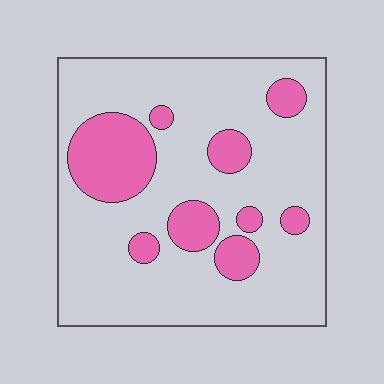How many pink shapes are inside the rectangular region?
9.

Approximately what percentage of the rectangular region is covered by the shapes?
Approximately 20%.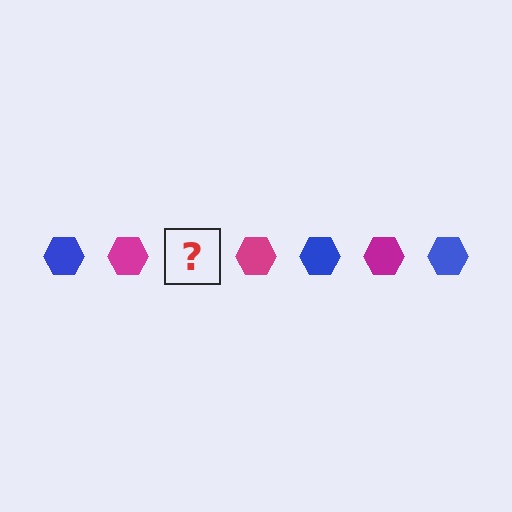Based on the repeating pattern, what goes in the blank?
The blank should be a blue hexagon.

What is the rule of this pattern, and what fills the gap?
The rule is that the pattern cycles through blue, magenta hexagons. The gap should be filled with a blue hexagon.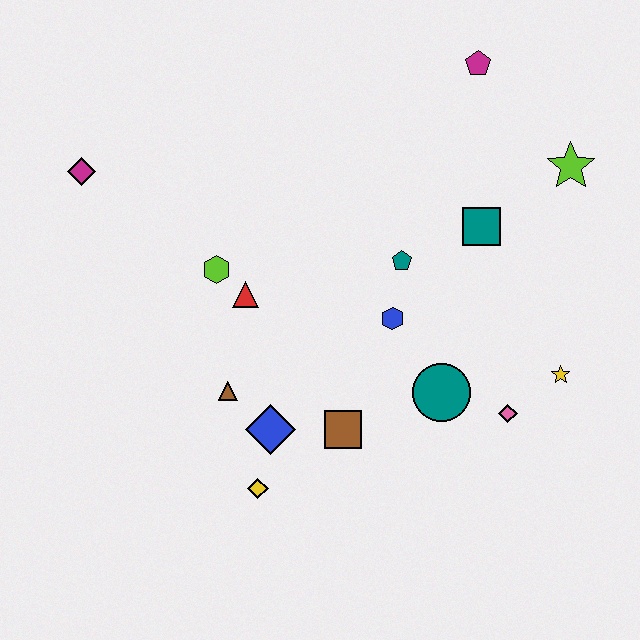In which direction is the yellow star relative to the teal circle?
The yellow star is to the right of the teal circle.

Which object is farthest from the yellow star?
The magenta diamond is farthest from the yellow star.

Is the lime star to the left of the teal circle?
No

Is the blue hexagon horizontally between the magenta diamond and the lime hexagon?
No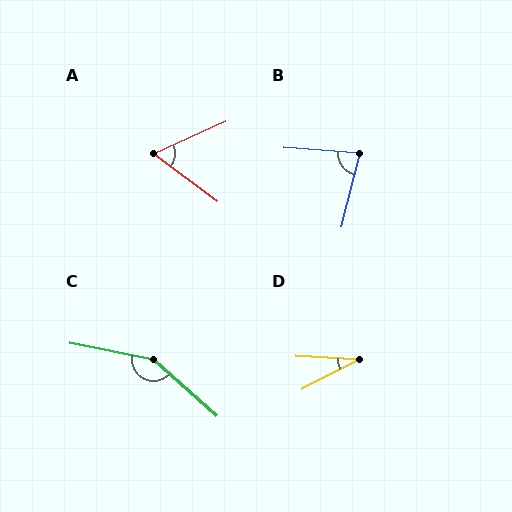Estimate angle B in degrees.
Approximately 80 degrees.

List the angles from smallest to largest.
D (30°), A (61°), B (80°), C (150°).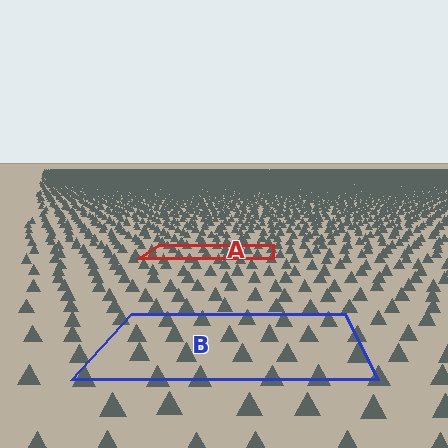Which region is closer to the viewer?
Region B is closer. The texture elements there are larger and more spread out.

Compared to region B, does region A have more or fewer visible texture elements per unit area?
Region A has more texture elements per unit area — they are packed more densely because it is farther away.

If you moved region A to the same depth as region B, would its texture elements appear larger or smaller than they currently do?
They would appear larger. At a closer depth, the same texture elements are projected at a bigger on-screen size.